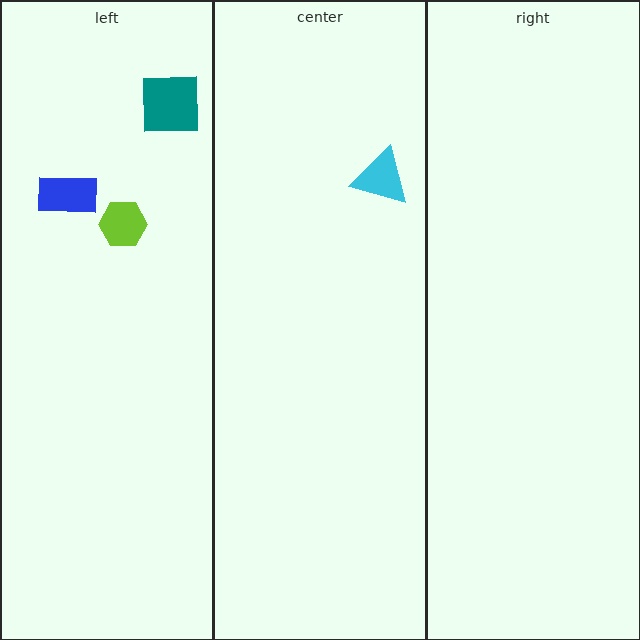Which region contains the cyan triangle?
The center region.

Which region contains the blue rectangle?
The left region.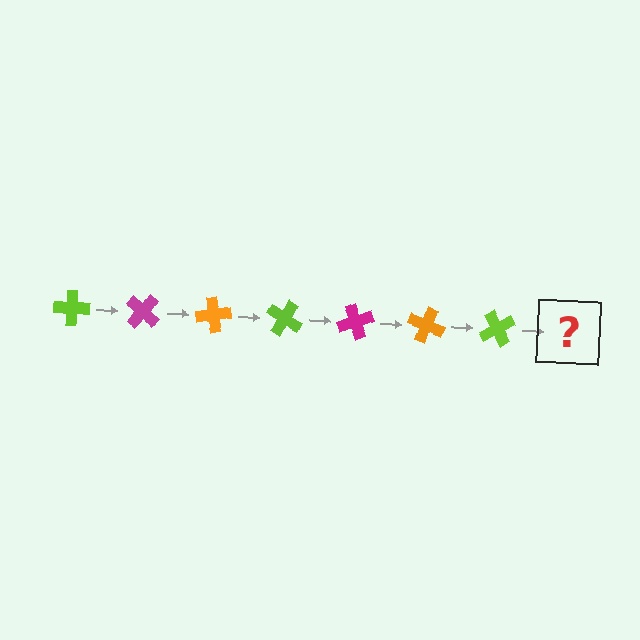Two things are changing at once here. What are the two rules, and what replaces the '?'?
The two rules are that it rotates 40 degrees each step and the color cycles through lime, magenta, and orange. The '?' should be a magenta cross, rotated 280 degrees from the start.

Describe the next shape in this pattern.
It should be a magenta cross, rotated 280 degrees from the start.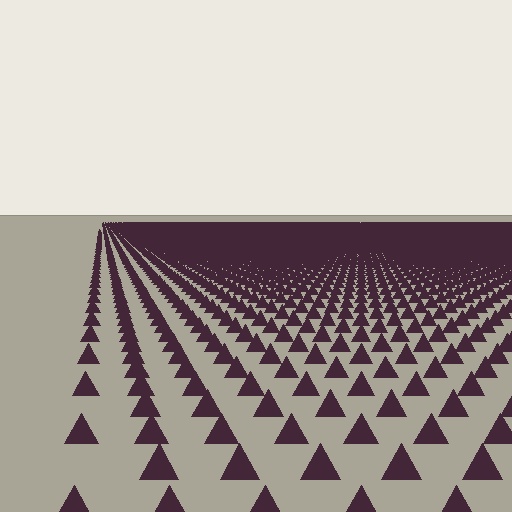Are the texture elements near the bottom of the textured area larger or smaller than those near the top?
Larger. Near the bottom, elements are closer to the viewer and appear at a bigger on-screen size.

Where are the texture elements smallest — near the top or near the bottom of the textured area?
Near the top.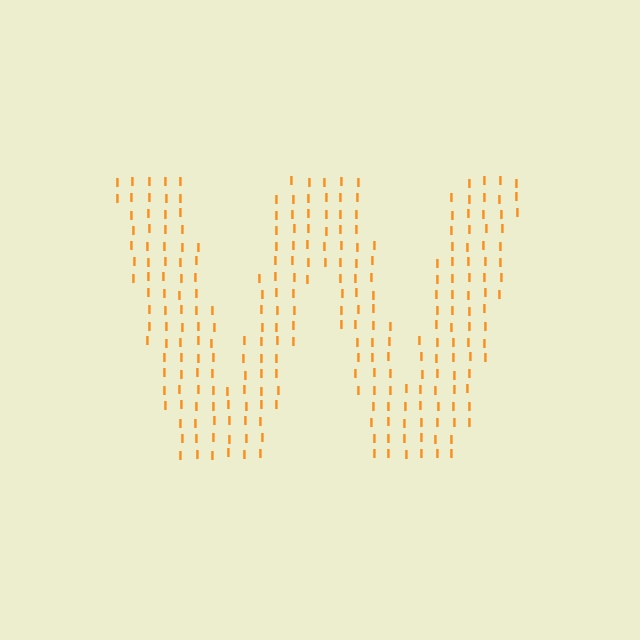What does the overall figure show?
The overall figure shows the letter W.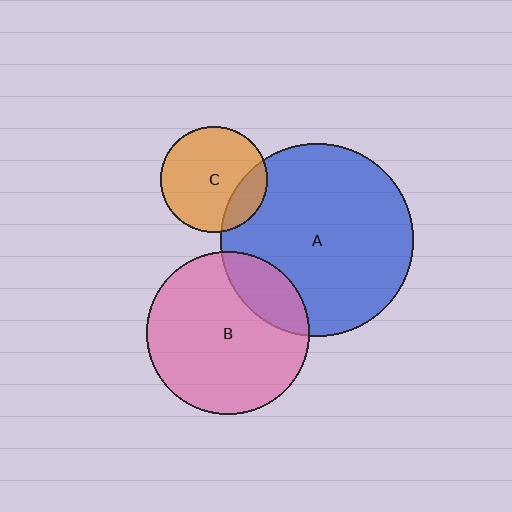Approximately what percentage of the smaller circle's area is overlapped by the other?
Approximately 20%.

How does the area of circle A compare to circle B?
Approximately 1.4 times.